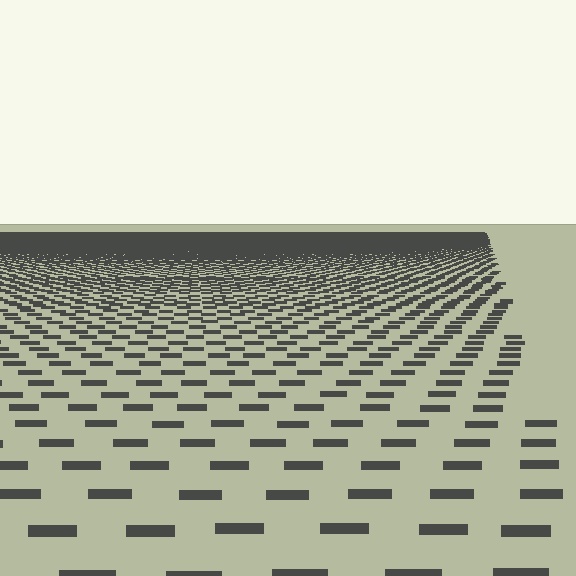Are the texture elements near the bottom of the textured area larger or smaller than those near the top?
Larger. Near the bottom, elements are closer to the viewer and appear at a bigger on-screen size.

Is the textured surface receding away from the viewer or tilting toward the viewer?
The surface is receding away from the viewer. Texture elements get smaller and denser toward the top.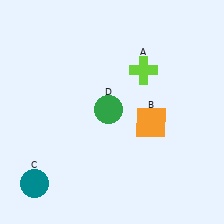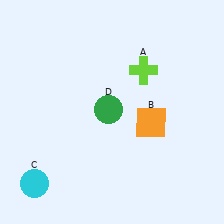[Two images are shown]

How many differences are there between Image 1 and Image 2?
There is 1 difference between the two images.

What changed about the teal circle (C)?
In Image 1, C is teal. In Image 2, it changed to cyan.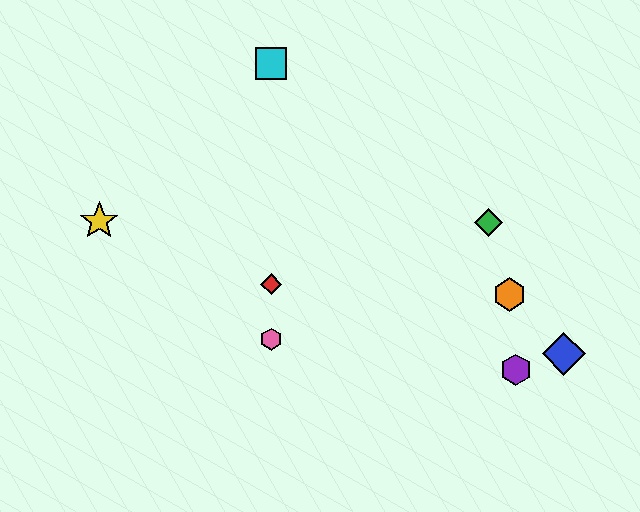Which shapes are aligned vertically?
The red diamond, the cyan square, the pink hexagon are aligned vertically.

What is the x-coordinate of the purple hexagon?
The purple hexagon is at x≈516.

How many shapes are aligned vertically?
3 shapes (the red diamond, the cyan square, the pink hexagon) are aligned vertically.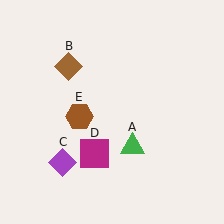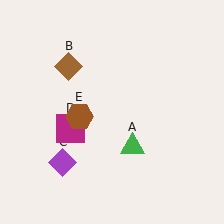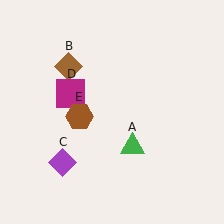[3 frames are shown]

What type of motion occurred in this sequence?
The magenta square (object D) rotated clockwise around the center of the scene.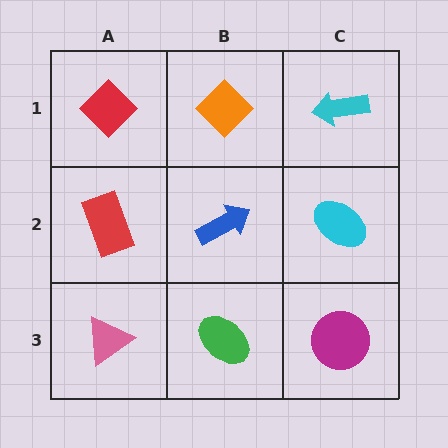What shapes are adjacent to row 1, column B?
A blue arrow (row 2, column B), a red diamond (row 1, column A), a cyan arrow (row 1, column C).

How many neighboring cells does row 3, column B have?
3.